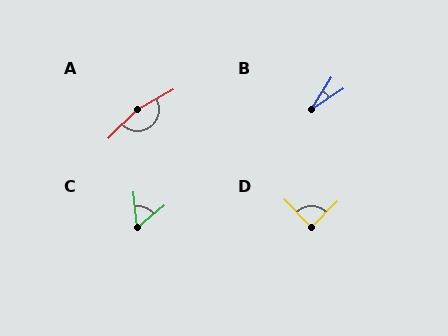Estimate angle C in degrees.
Approximately 57 degrees.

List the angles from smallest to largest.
B (25°), C (57°), D (89°), A (164°).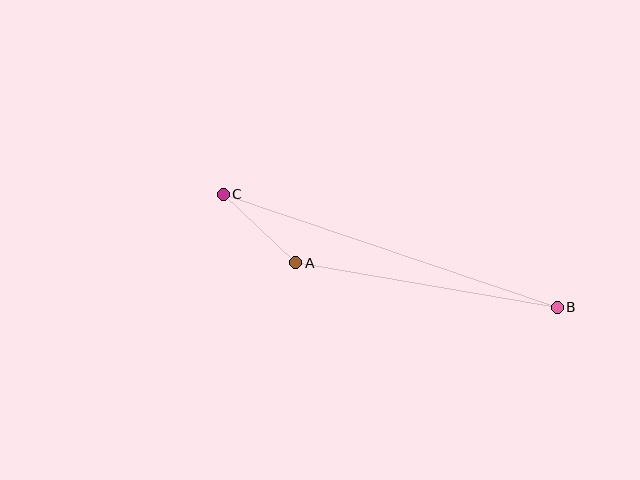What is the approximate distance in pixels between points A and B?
The distance between A and B is approximately 265 pixels.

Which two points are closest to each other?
Points A and C are closest to each other.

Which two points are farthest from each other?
Points B and C are farthest from each other.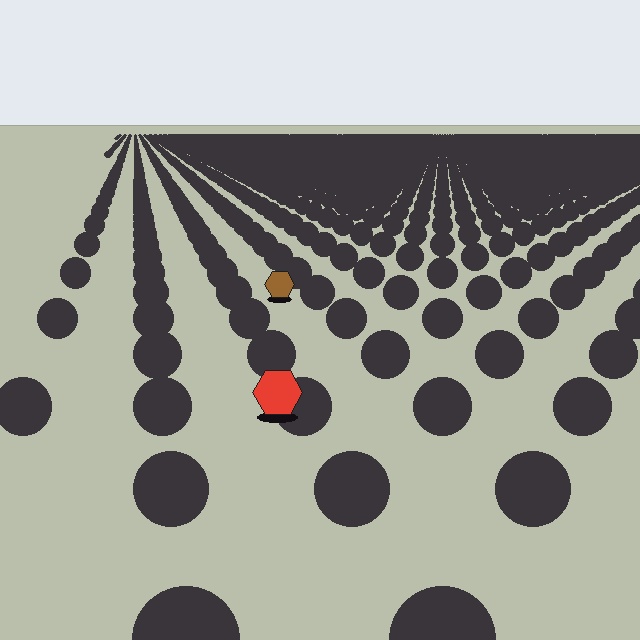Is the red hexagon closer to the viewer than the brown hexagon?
Yes. The red hexagon is closer — you can tell from the texture gradient: the ground texture is coarser near it.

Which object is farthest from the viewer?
The brown hexagon is farthest from the viewer. It appears smaller and the ground texture around it is denser.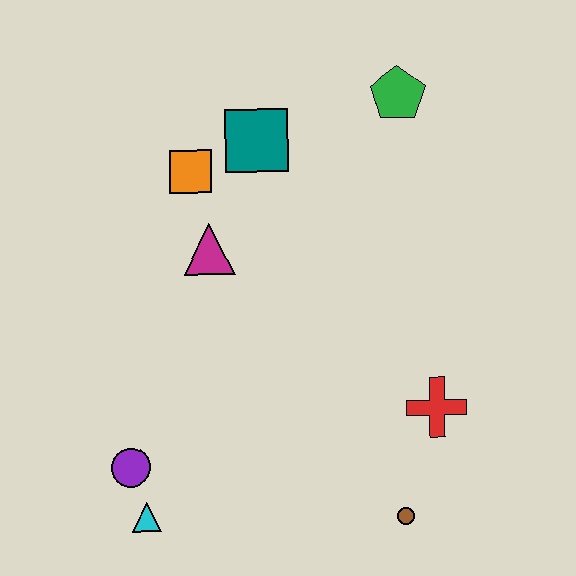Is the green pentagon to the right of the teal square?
Yes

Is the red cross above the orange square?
No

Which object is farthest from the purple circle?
The green pentagon is farthest from the purple circle.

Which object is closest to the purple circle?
The cyan triangle is closest to the purple circle.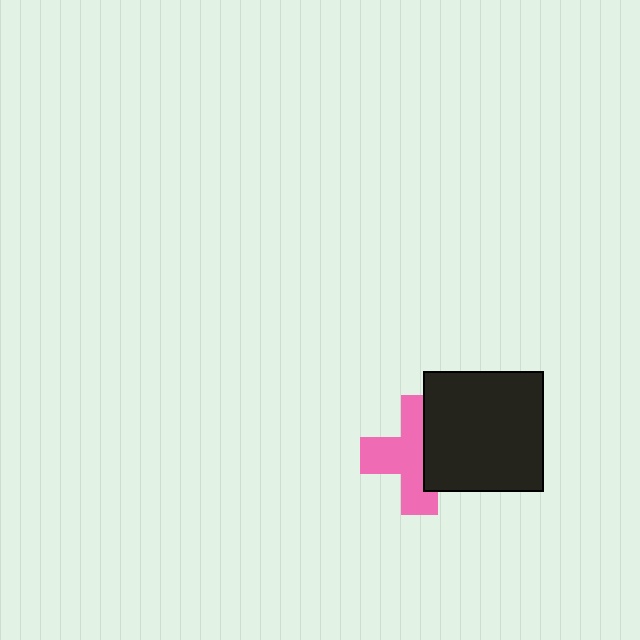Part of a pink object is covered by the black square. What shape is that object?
It is a cross.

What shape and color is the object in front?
The object in front is a black square.